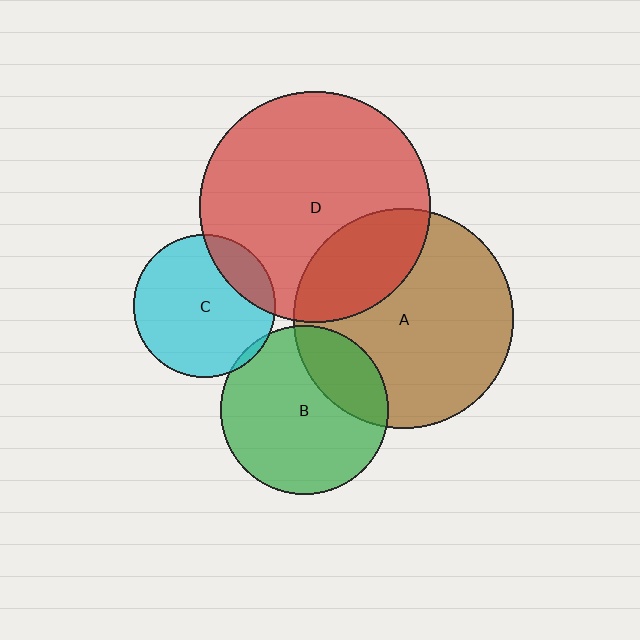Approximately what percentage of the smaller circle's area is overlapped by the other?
Approximately 25%.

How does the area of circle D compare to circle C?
Approximately 2.6 times.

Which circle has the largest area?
Circle D (red).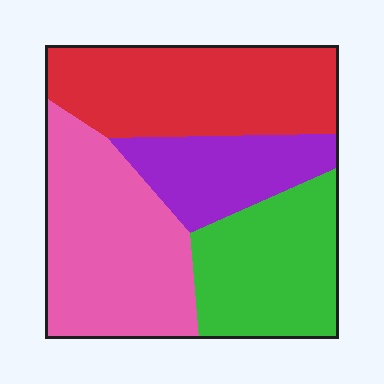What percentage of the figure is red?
Red takes up about one third (1/3) of the figure.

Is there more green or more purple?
Green.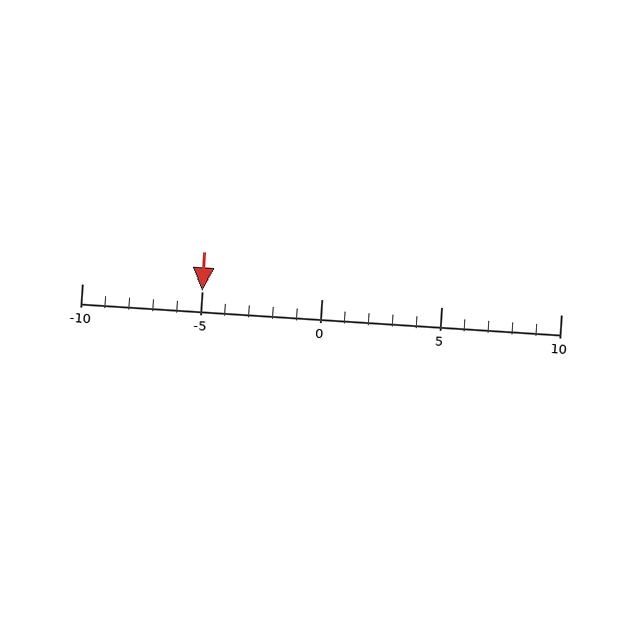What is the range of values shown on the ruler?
The ruler shows values from -10 to 10.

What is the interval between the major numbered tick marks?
The major tick marks are spaced 5 units apart.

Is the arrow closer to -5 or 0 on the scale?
The arrow is closer to -5.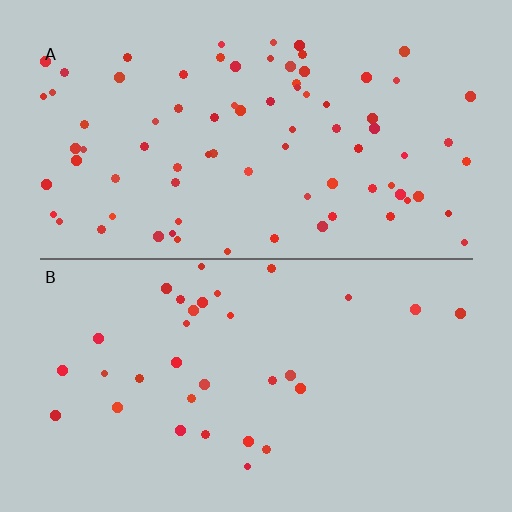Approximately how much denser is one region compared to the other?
Approximately 2.5× — region A over region B.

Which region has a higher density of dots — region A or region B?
A (the top).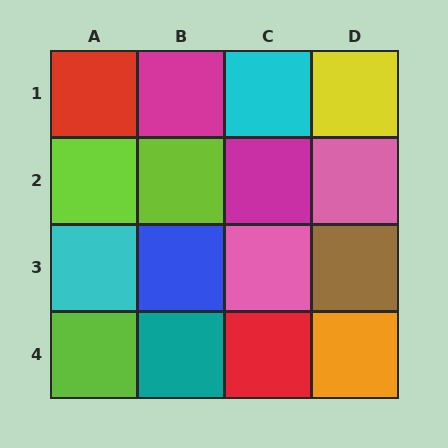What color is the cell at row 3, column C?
Pink.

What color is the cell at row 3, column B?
Blue.